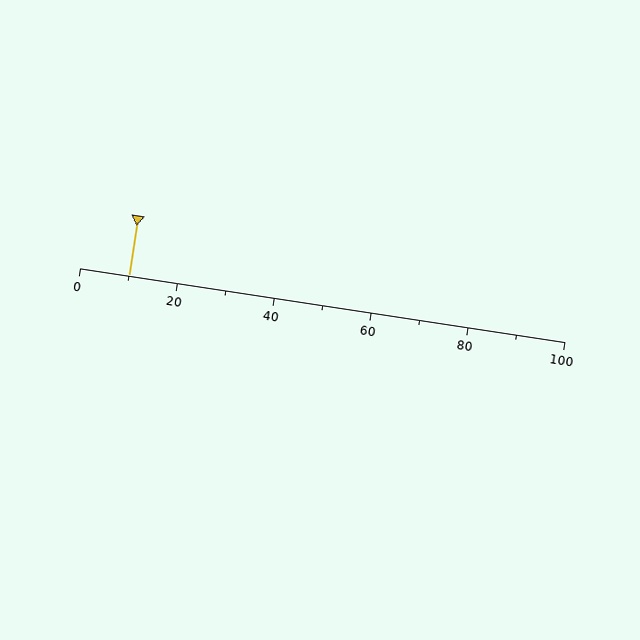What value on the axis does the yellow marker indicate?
The marker indicates approximately 10.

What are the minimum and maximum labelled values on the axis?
The axis runs from 0 to 100.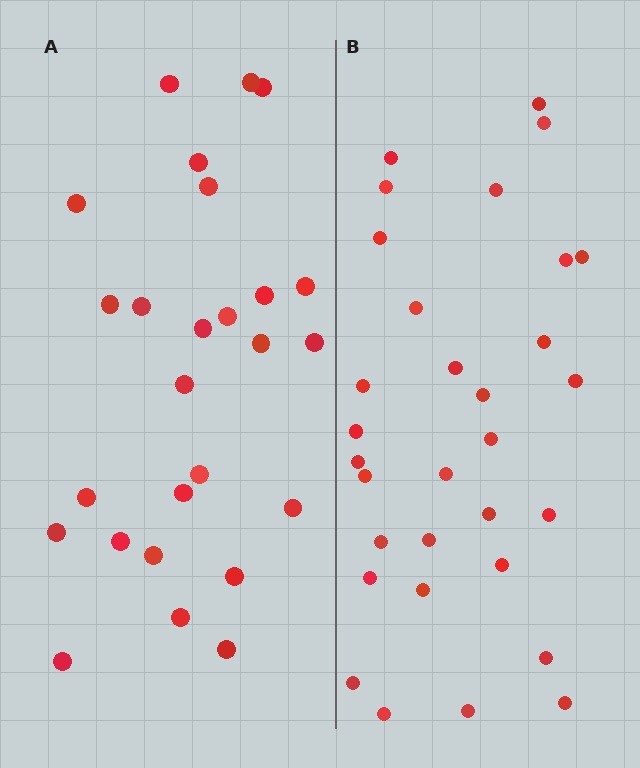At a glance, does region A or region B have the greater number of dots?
Region B (the right region) has more dots.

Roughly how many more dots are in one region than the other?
Region B has about 5 more dots than region A.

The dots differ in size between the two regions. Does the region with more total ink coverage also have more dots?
No. Region A has more total ink coverage because its dots are larger, but region B actually contains more individual dots. Total area can be misleading — the number of items is what matters here.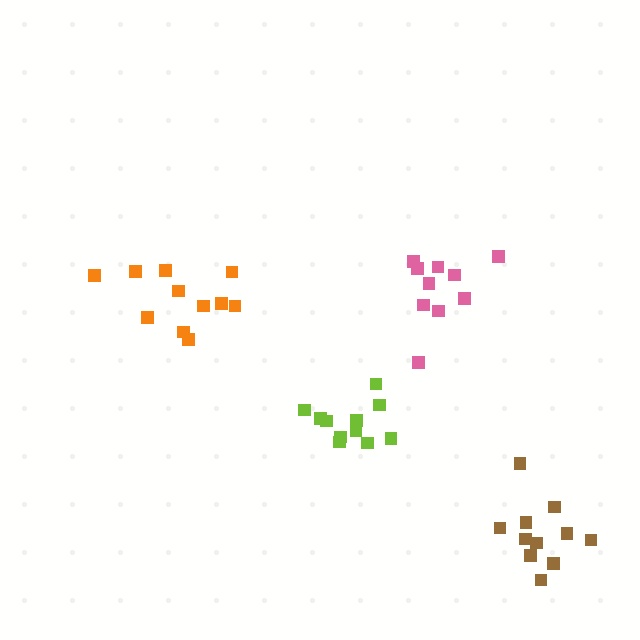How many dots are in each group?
Group 1: 10 dots, Group 2: 11 dots, Group 3: 11 dots, Group 4: 11 dots (43 total).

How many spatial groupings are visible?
There are 4 spatial groupings.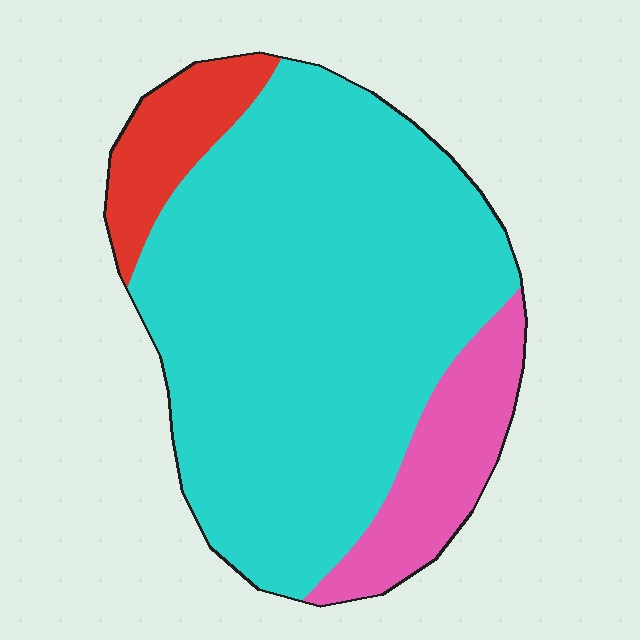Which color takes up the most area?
Cyan, at roughly 75%.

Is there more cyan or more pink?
Cyan.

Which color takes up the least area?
Red, at roughly 10%.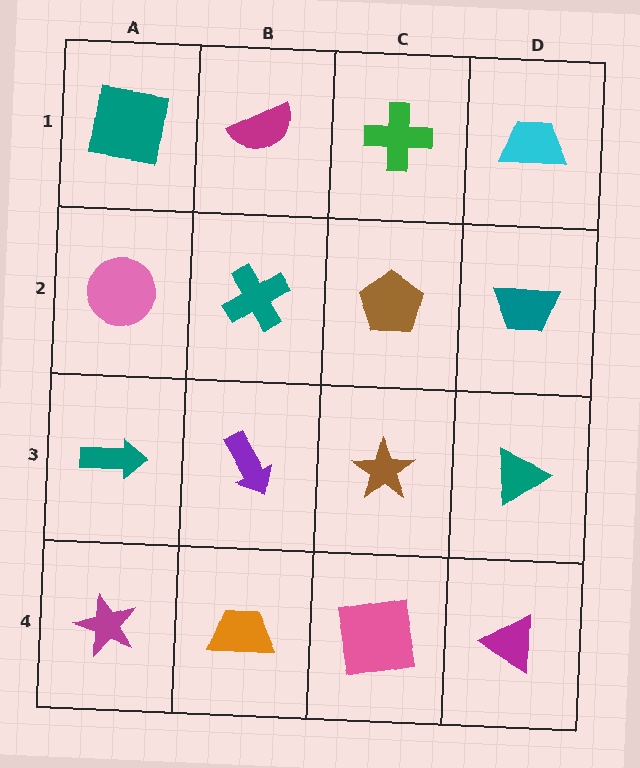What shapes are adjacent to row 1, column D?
A teal trapezoid (row 2, column D), a green cross (row 1, column C).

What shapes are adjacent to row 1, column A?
A pink circle (row 2, column A), a magenta semicircle (row 1, column B).